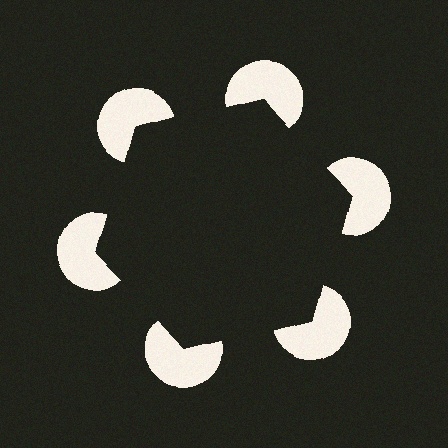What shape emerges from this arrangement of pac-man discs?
An illusory hexagon — its edges are inferred from the aligned wedge cuts in the pac-man discs, not physically drawn.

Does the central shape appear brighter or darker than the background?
It typically appears slightly darker than the background, even though no actual brightness change is drawn.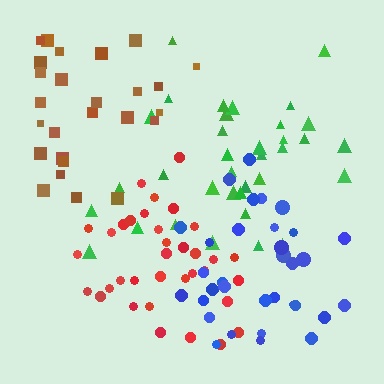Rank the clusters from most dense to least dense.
red, blue, brown, green.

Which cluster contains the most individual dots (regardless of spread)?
Red (35).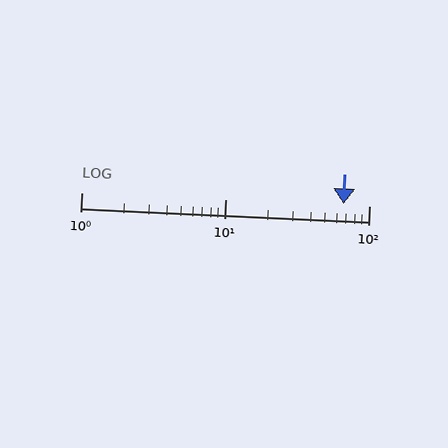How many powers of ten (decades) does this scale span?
The scale spans 2 decades, from 1 to 100.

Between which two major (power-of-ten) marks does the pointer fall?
The pointer is between 10 and 100.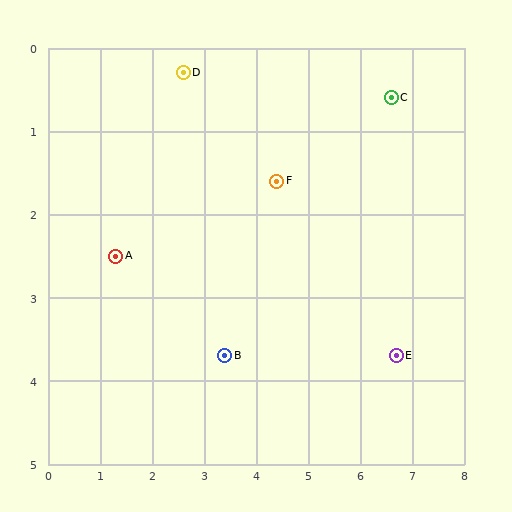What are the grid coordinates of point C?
Point C is at approximately (6.6, 0.6).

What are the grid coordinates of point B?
Point B is at approximately (3.4, 3.7).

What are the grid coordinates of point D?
Point D is at approximately (2.6, 0.3).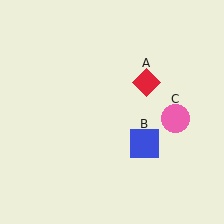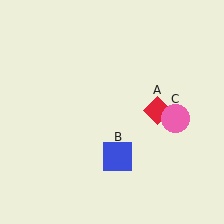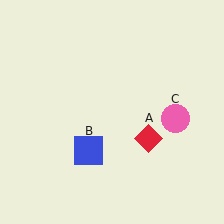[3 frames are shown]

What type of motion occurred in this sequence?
The red diamond (object A), blue square (object B) rotated clockwise around the center of the scene.